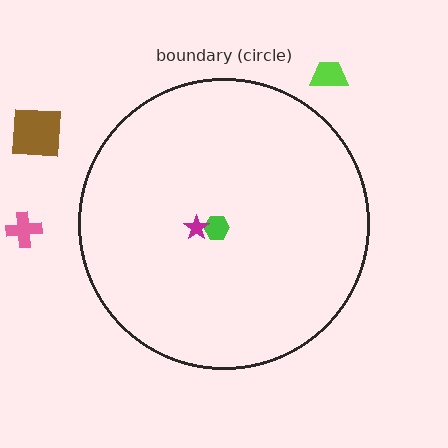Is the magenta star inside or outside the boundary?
Inside.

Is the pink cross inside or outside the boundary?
Outside.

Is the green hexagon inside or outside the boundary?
Inside.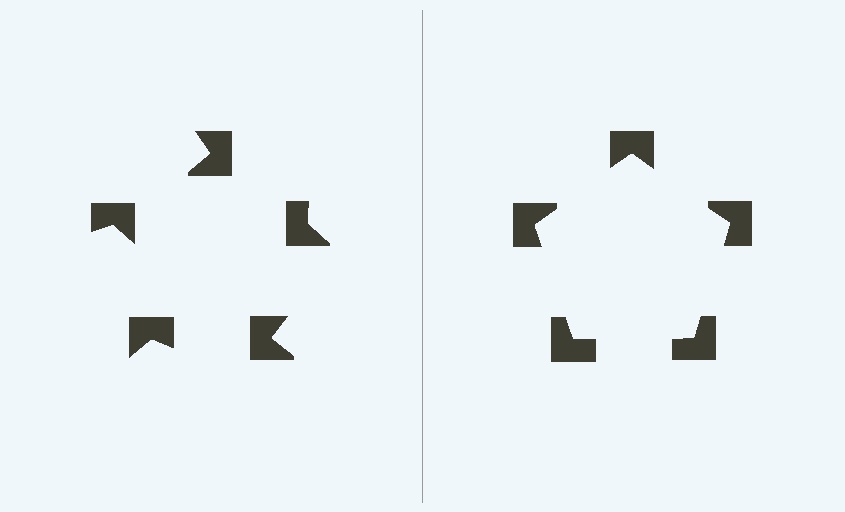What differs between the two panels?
The notched squares are positioned identically on both sides; only the wedge orientations differ. On the right they align to a pentagon; on the left they are misaligned.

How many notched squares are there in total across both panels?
10 — 5 on each side.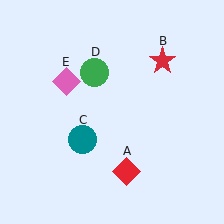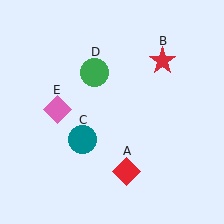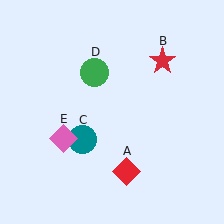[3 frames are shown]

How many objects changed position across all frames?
1 object changed position: pink diamond (object E).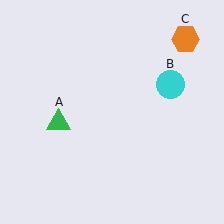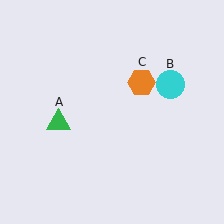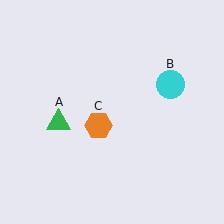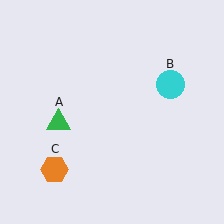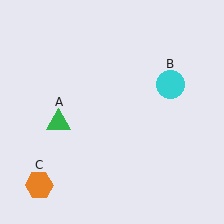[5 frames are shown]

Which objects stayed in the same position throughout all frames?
Green triangle (object A) and cyan circle (object B) remained stationary.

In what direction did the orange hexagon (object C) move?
The orange hexagon (object C) moved down and to the left.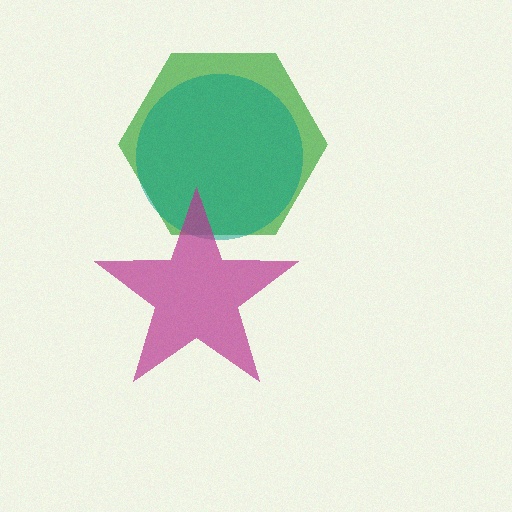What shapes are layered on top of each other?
The layered shapes are: a green hexagon, a teal circle, a magenta star.